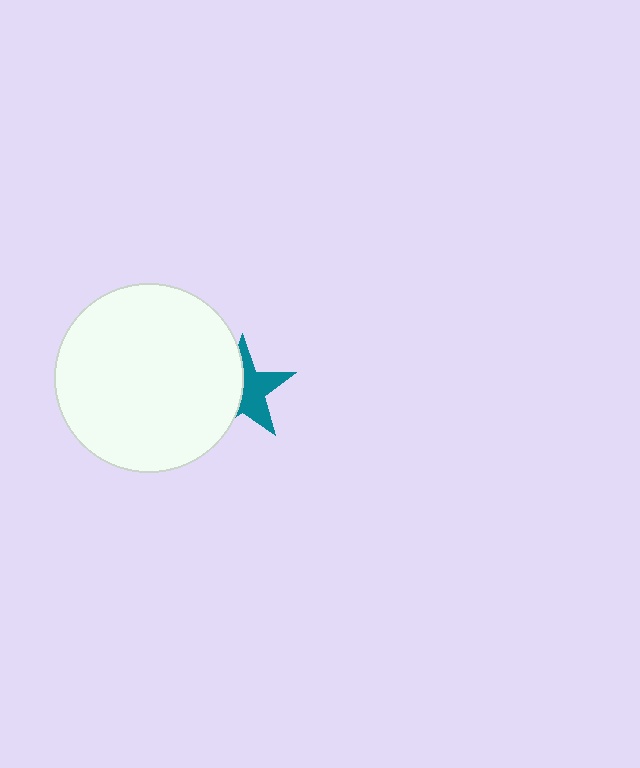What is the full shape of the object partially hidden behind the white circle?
The partially hidden object is a teal star.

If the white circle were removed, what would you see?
You would see the complete teal star.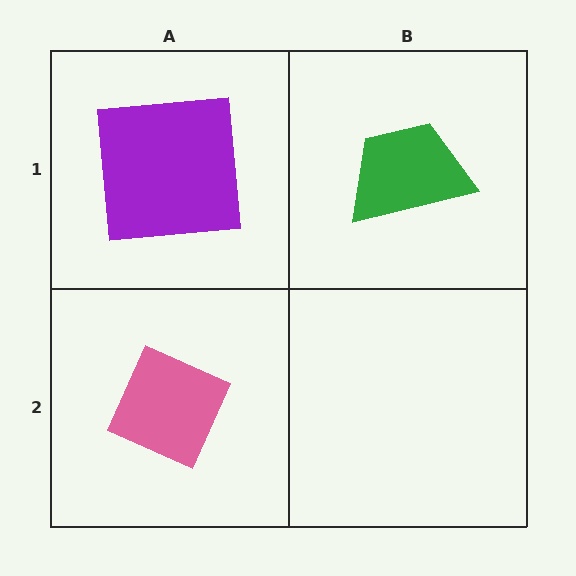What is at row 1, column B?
A green trapezoid.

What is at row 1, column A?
A purple square.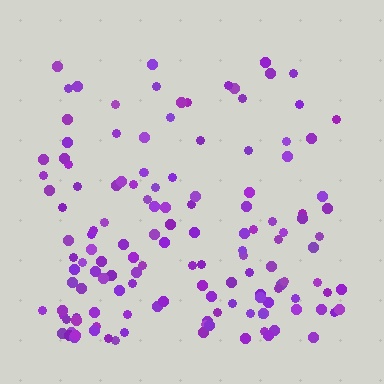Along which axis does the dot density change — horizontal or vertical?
Vertical.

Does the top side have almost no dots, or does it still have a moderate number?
Still a moderate number, just noticeably fewer than the bottom.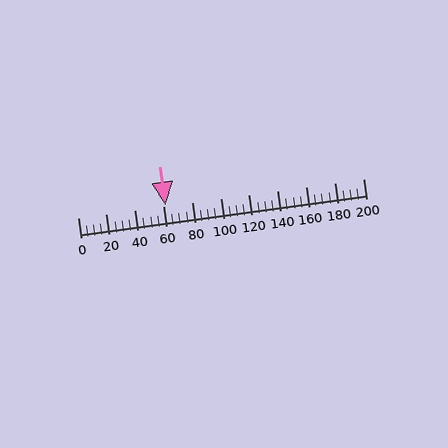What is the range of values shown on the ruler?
The ruler shows values from 0 to 200.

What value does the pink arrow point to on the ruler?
The pink arrow points to approximately 62.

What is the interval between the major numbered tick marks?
The major tick marks are spaced 20 units apart.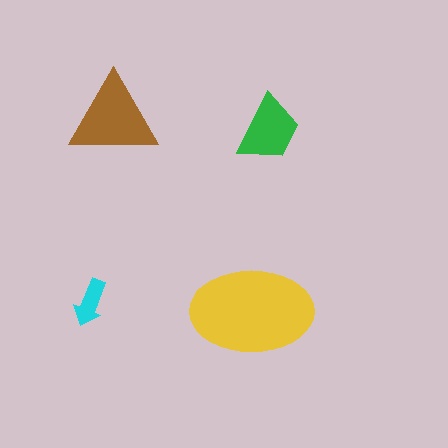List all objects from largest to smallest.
The yellow ellipse, the brown triangle, the green trapezoid, the cyan arrow.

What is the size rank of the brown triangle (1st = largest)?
2nd.